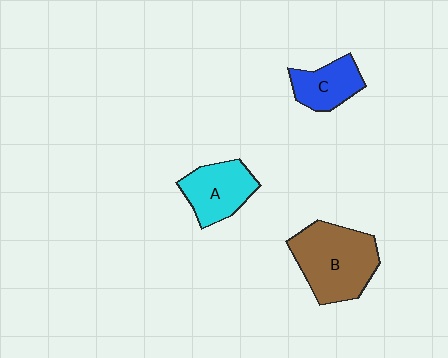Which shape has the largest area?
Shape B (brown).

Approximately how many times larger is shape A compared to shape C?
Approximately 1.3 times.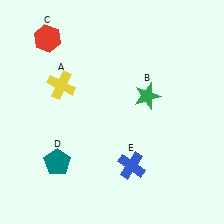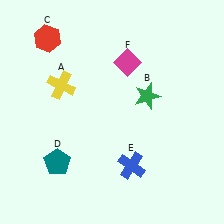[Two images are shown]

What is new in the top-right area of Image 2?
A magenta diamond (F) was added in the top-right area of Image 2.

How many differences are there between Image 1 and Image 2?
There is 1 difference between the two images.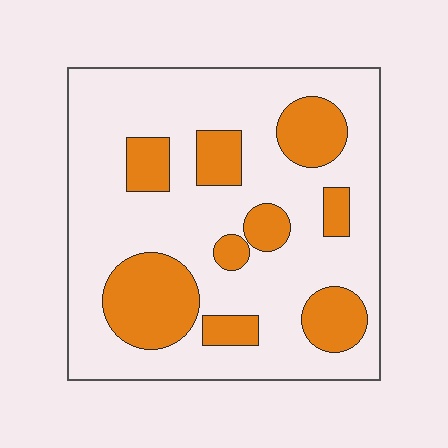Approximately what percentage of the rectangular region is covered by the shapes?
Approximately 25%.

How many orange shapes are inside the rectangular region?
9.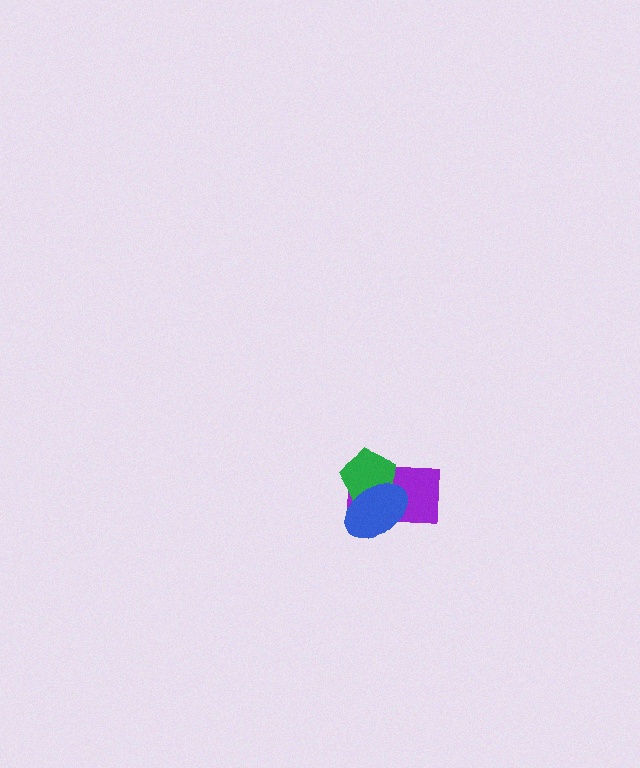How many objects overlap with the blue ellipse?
2 objects overlap with the blue ellipse.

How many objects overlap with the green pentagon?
2 objects overlap with the green pentagon.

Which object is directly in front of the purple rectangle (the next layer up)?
The green pentagon is directly in front of the purple rectangle.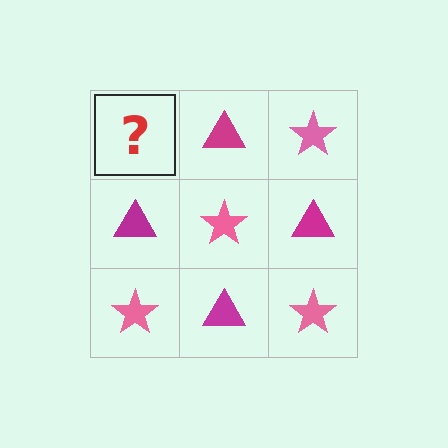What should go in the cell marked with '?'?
The missing cell should contain a pink star.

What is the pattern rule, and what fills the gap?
The rule is that it alternates pink star and magenta triangle in a checkerboard pattern. The gap should be filled with a pink star.